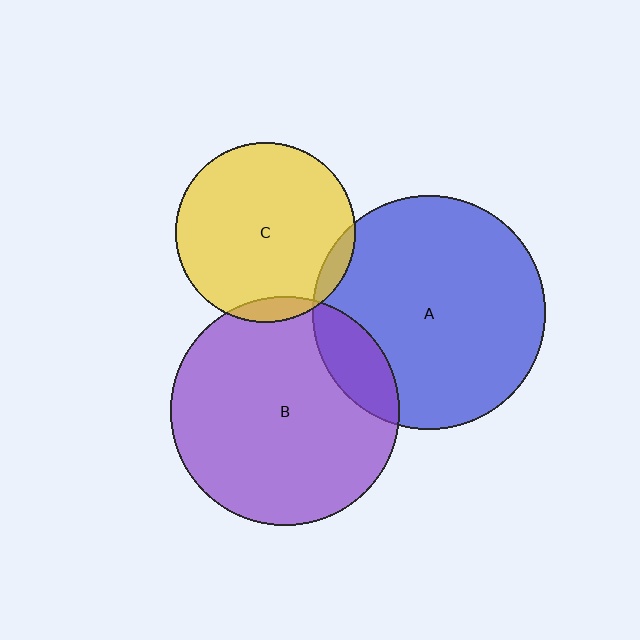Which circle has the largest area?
Circle A (blue).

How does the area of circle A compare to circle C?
Approximately 1.7 times.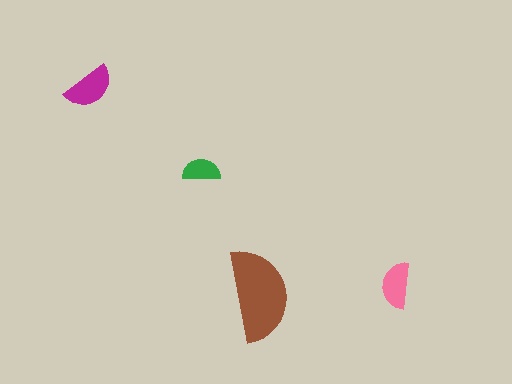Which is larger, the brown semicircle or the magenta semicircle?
The brown one.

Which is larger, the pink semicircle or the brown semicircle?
The brown one.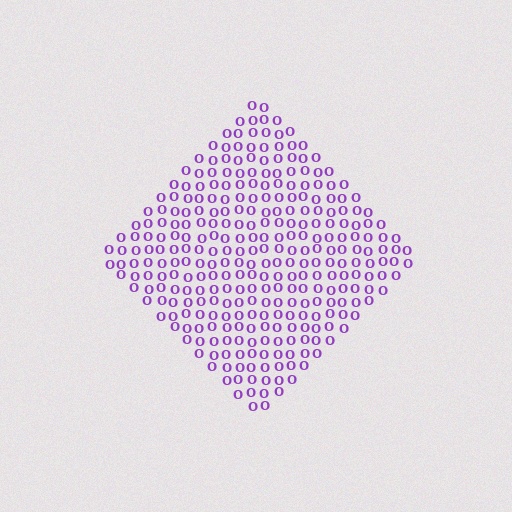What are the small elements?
The small elements are letter O's.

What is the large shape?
The large shape is a diamond.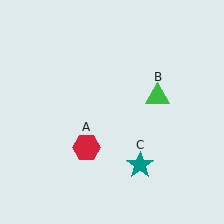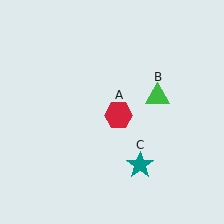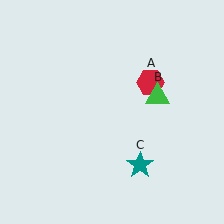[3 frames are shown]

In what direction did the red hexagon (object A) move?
The red hexagon (object A) moved up and to the right.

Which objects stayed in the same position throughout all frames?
Green triangle (object B) and teal star (object C) remained stationary.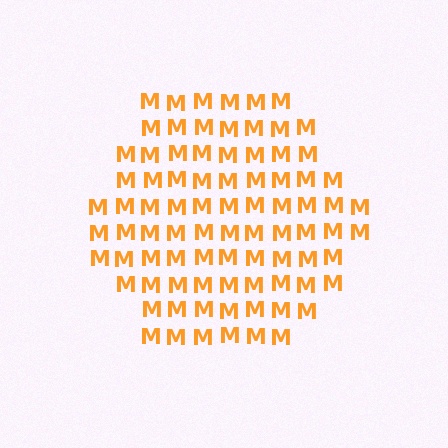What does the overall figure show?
The overall figure shows a hexagon.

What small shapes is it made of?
It is made of small letter M's.